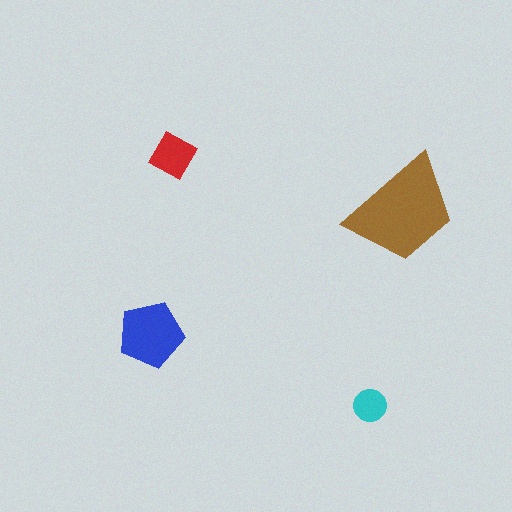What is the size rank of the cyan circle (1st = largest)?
4th.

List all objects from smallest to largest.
The cyan circle, the red diamond, the blue pentagon, the brown trapezoid.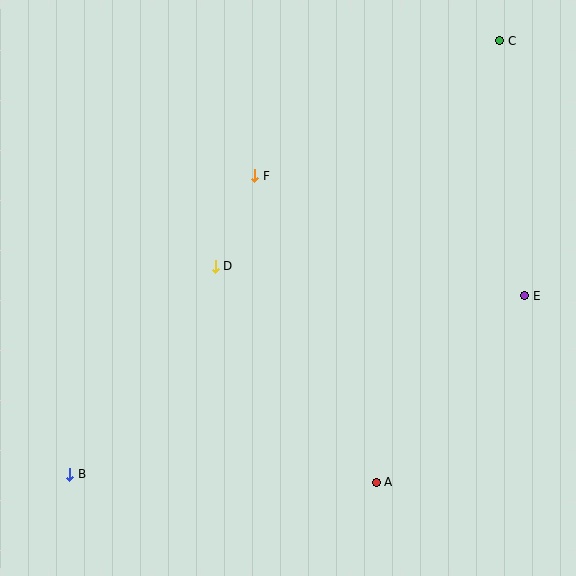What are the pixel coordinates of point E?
Point E is at (525, 296).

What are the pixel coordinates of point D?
Point D is at (215, 266).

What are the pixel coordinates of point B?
Point B is at (70, 474).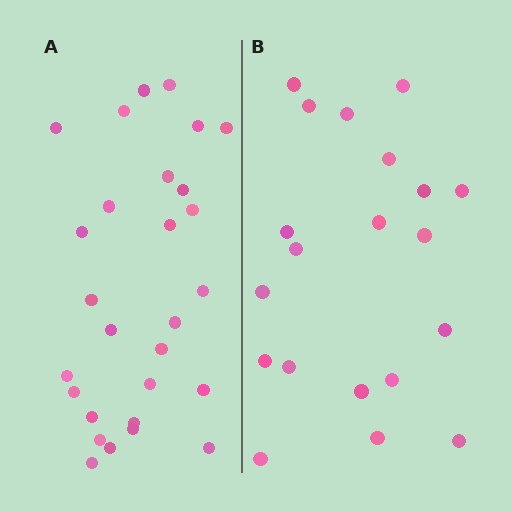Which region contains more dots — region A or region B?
Region A (the left region) has more dots.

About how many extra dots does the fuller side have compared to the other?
Region A has roughly 8 or so more dots than region B.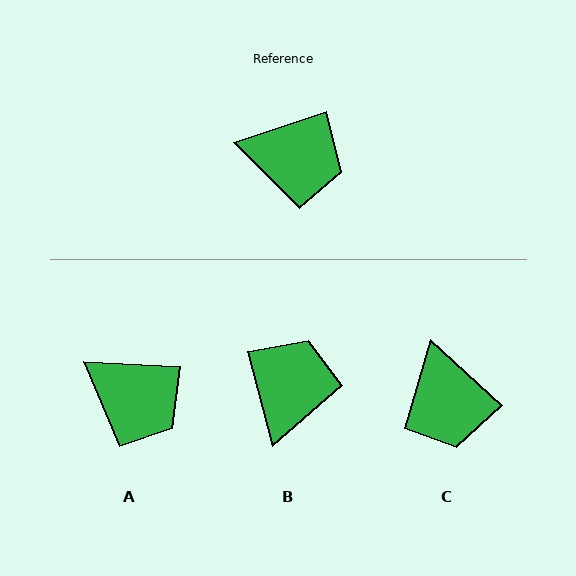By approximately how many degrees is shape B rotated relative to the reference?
Approximately 86 degrees counter-clockwise.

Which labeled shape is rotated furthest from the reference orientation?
B, about 86 degrees away.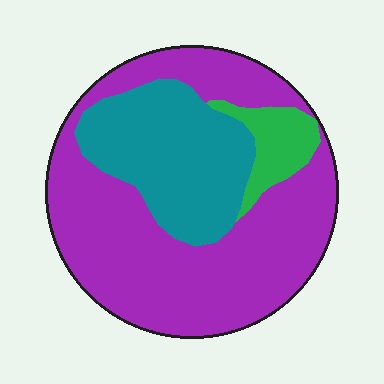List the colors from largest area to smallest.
From largest to smallest: purple, teal, green.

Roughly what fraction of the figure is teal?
Teal takes up about one quarter (1/4) of the figure.